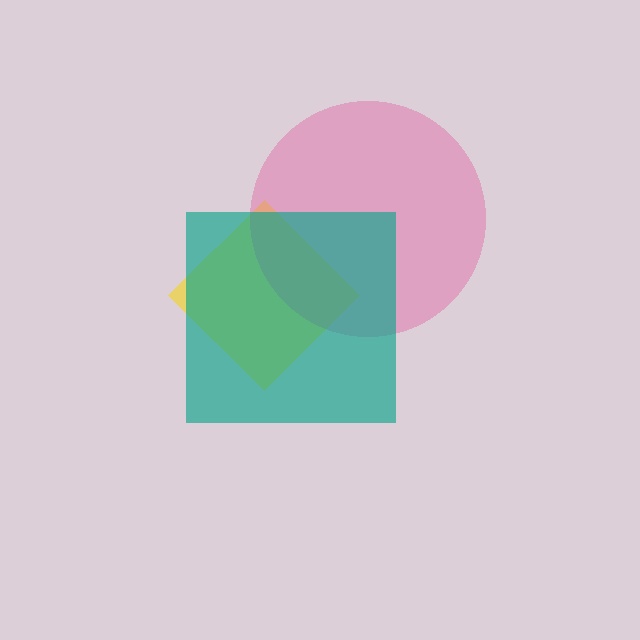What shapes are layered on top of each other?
The layered shapes are: a yellow diamond, a pink circle, a teal square.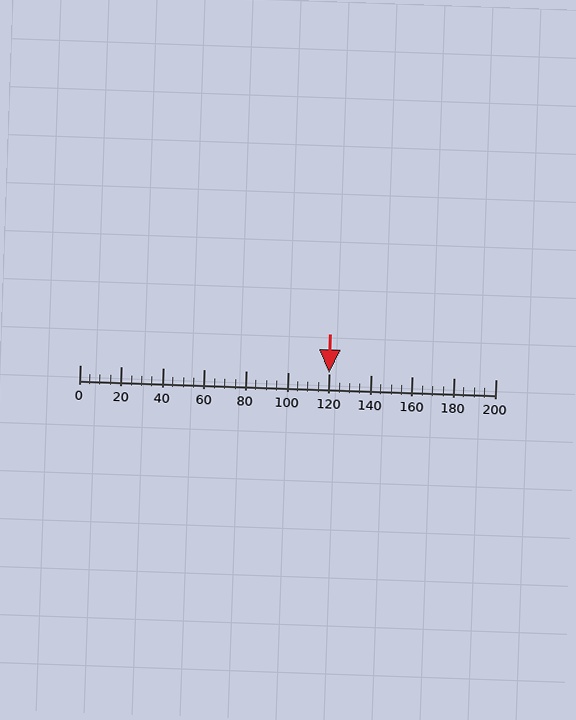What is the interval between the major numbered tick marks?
The major tick marks are spaced 20 units apart.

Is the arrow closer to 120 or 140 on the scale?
The arrow is closer to 120.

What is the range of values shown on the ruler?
The ruler shows values from 0 to 200.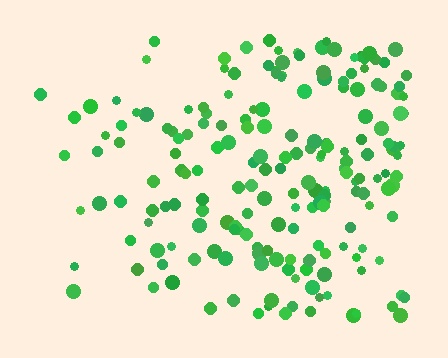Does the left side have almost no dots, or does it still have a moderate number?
Still a moderate number, just noticeably fewer than the right.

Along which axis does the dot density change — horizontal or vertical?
Horizontal.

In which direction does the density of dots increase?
From left to right, with the right side densest.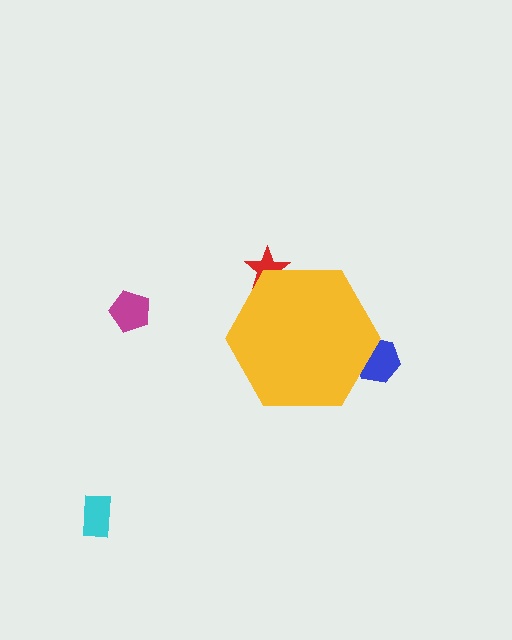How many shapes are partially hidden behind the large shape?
2 shapes are partially hidden.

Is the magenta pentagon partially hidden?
No, the magenta pentagon is fully visible.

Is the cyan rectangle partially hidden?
No, the cyan rectangle is fully visible.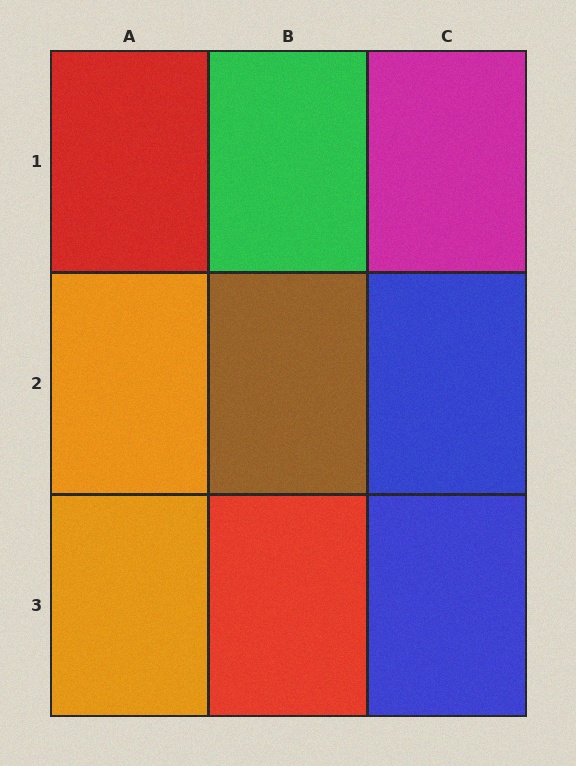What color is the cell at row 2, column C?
Blue.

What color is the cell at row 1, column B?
Green.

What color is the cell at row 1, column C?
Magenta.